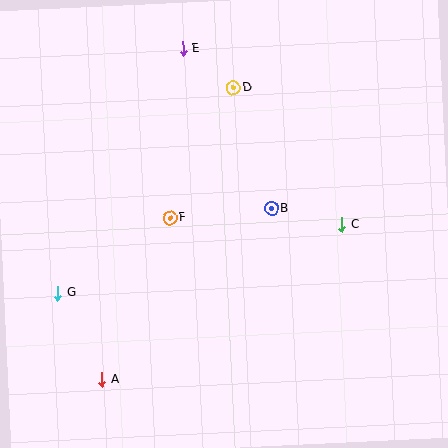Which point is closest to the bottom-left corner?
Point A is closest to the bottom-left corner.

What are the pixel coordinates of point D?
Point D is at (233, 88).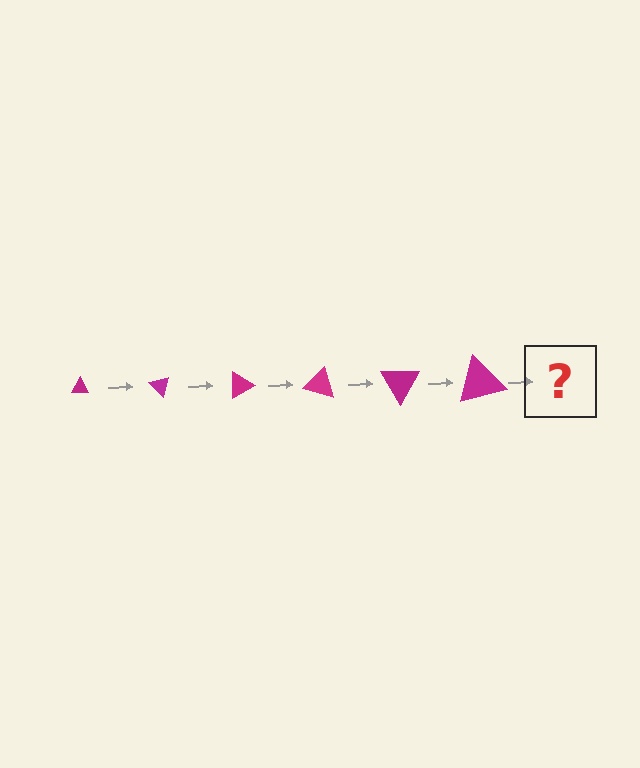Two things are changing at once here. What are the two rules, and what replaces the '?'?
The two rules are that the triangle grows larger each step and it rotates 45 degrees each step. The '?' should be a triangle, larger than the previous one and rotated 270 degrees from the start.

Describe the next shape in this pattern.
It should be a triangle, larger than the previous one and rotated 270 degrees from the start.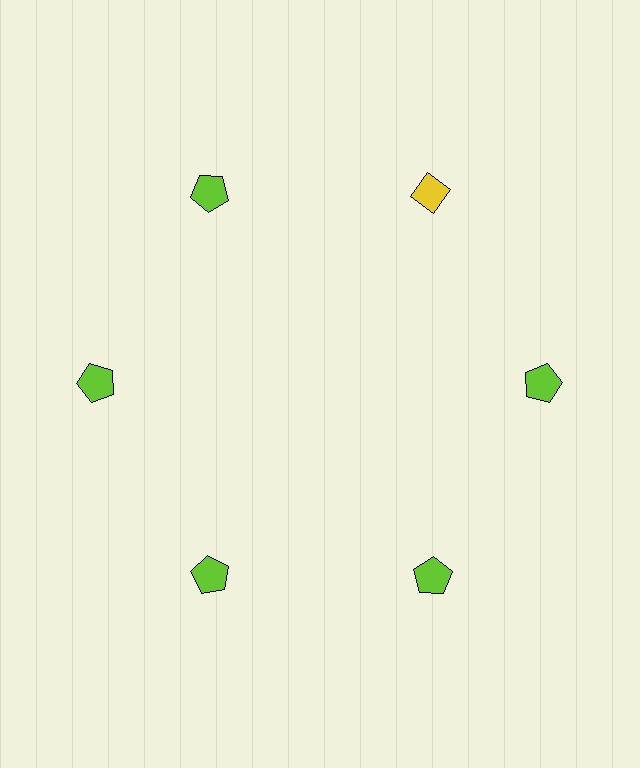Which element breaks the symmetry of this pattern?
The yellow diamond at roughly the 1 o'clock position breaks the symmetry. All other shapes are lime pentagons.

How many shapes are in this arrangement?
There are 6 shapes arranged in a ring pattern.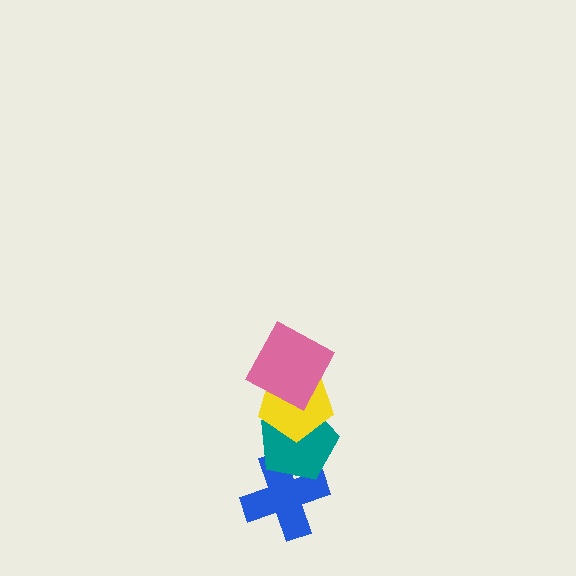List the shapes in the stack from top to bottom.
From top to bottom: the pink square, the yellow pentagon, the teal pentagon, the blue cross.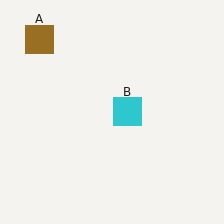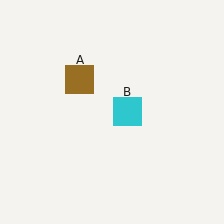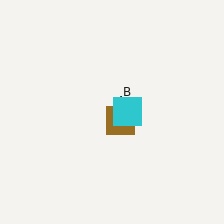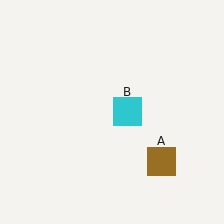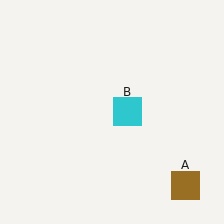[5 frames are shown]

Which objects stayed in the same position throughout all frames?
Cyan square (object B) remained stationary.